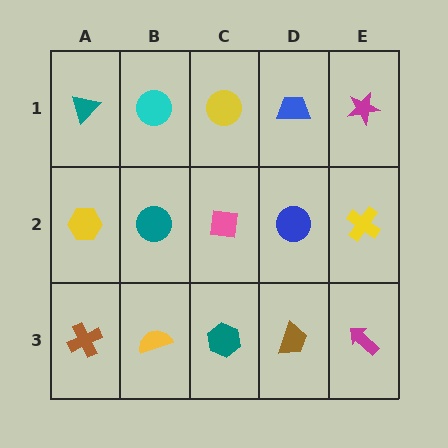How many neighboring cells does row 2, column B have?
4.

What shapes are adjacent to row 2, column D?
A blue trapezoid (row 1, column D), a brown trapezoid (row 3, column D), a pink square (row 2, column C), a yellow cross (row 2, column E).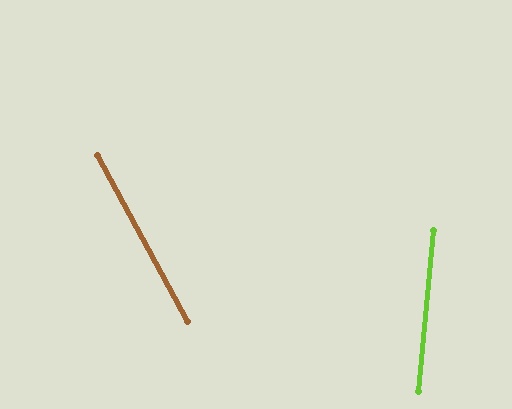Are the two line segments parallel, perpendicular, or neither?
Neither parallel nor perpendicular — they differ by about 34°.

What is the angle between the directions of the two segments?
Approximately 34 degrees.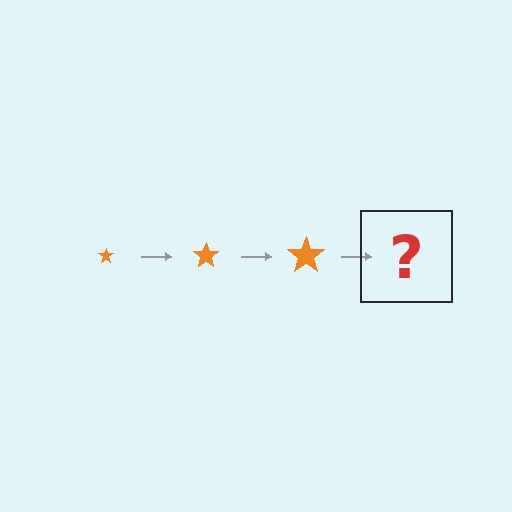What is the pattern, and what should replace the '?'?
The pattern is that the star gets progressively larger each step. The '?' should be an orange star, larger than the previous one.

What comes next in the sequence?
The next element should be an orange star, larger than the previous one.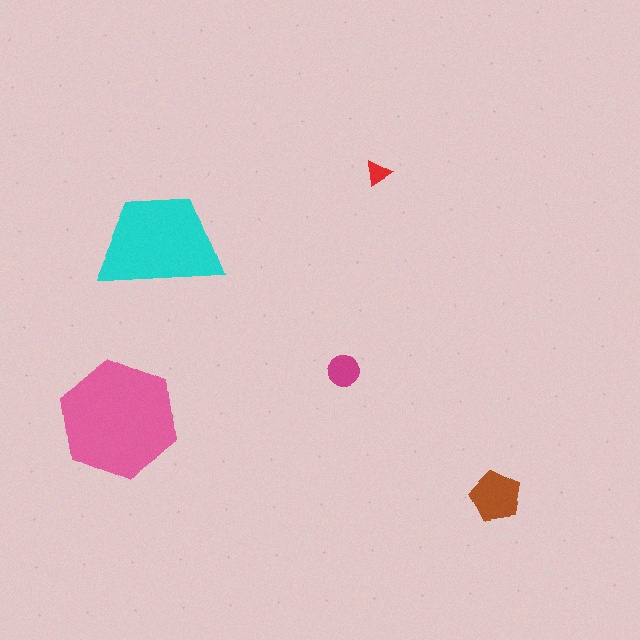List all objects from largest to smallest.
The pink hexagon, the cyan trapezoid, the brown pentagon, the magenta circle, the red triangle.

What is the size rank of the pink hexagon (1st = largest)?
1st.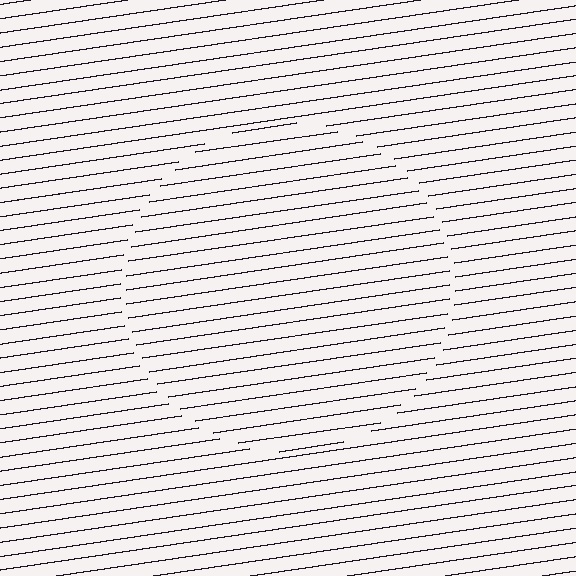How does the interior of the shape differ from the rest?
The interior of the shape contains the same grating, shifted by half a period — the contour is defined by the phase discontinuity where line-ends from the inner and outer gratings abut.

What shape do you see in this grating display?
An illusory circle. The interior of the shape contains the same grating, shifted by half a period — the contour is defined by the phase discontinuity where line-ends from the inner and outer gratings abut.